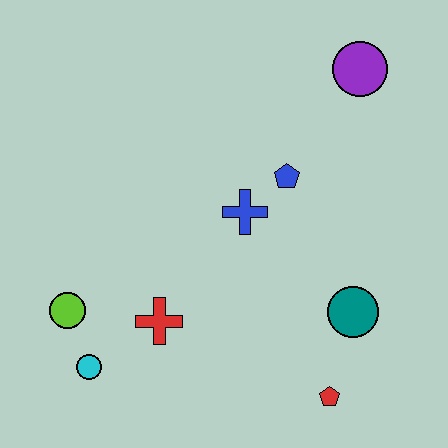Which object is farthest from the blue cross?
The cyan circle is farthest from the blue cross.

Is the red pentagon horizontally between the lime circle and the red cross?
No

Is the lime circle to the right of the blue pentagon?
No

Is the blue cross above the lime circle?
Yes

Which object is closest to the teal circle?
The red pentagon is closest to the teal circle.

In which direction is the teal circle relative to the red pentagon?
The teal circle is above the red pentagon.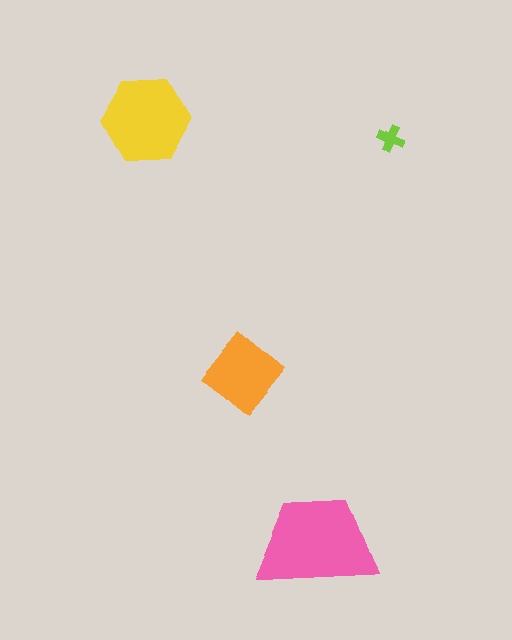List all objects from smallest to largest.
The lime cross, the orange diamond, the yellow hexagon, the pink trapezoid.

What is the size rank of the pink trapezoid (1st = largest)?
1st.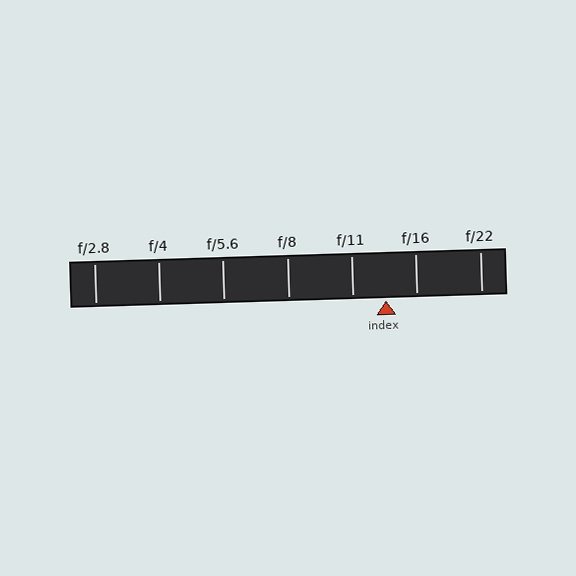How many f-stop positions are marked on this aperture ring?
There are 7 f-stop positions marked.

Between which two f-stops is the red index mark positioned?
The index mark is between f/11 and f/16.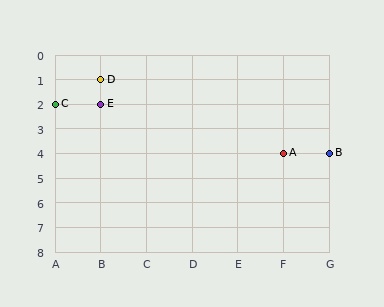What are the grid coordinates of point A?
Point A is at grid coordinates (F, 4).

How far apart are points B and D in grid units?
Points B and D are 5 columns and 3 rows apart (about 5.8 grid units diagonally).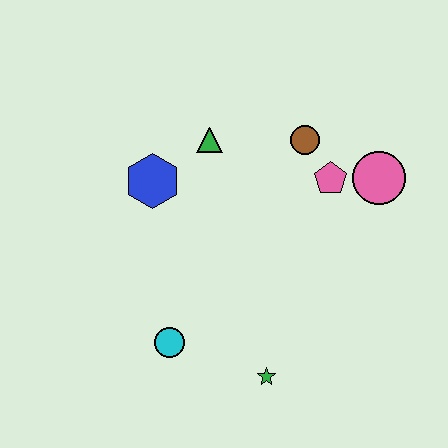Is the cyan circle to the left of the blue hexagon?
No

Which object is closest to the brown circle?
The pink pentagon is closest to the brown circle.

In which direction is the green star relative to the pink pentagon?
The green star is below the pink pentagon.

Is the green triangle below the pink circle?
No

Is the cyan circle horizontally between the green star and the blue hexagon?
Yes